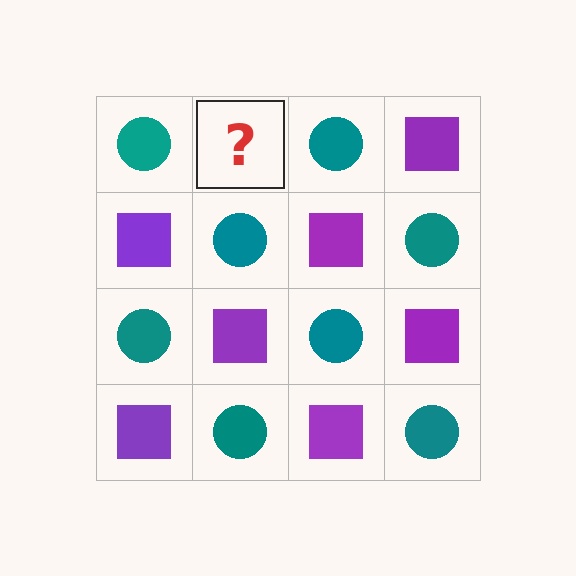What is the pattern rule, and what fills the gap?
The rule is that it alternates teal circle and purple square in a checkerboard pattern. The gap should be filled with a purple square.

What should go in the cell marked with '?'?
The missing cell should contain a purple square.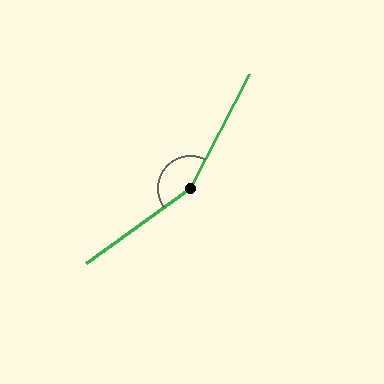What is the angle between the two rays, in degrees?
Approximately 153 degrees.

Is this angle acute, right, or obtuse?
It is obtuse.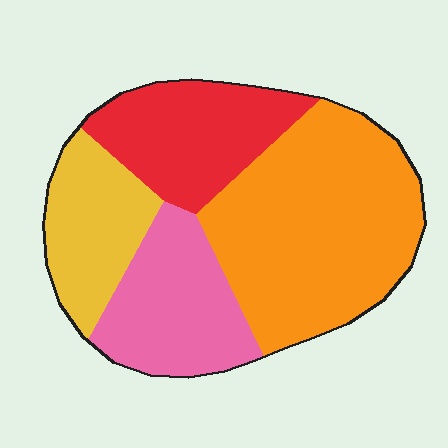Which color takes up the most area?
Orange, at roughly 40%.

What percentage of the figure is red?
Red takes up about one fifth (1/5) of the figure.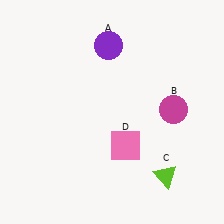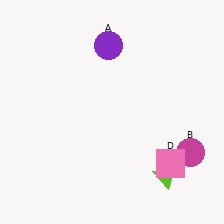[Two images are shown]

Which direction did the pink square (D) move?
The pink square (D) moved right.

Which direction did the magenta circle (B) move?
The magenta circle (B) moved down.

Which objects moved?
The objects that moved are: the magenta circle (B), the pink square (D).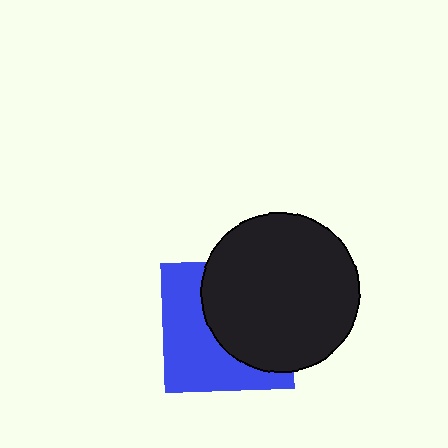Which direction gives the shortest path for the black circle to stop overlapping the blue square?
Moving right gives the shortest separation.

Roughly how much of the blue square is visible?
About half of it is visible (roughly 47%).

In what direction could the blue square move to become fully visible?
The blue square could move left. That would shift it out from behind the black circle entirely.